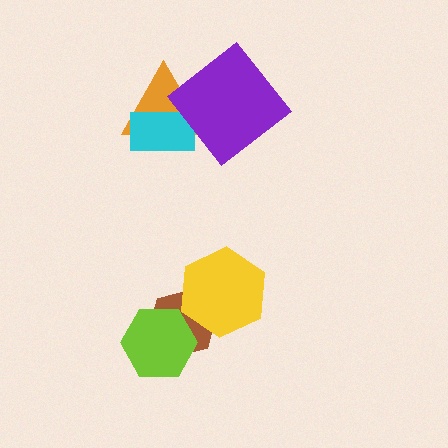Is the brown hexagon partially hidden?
Yes, it is partially covered by another shape.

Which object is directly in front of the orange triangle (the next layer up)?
The cyan rectangle is directly in front of the orange triangle.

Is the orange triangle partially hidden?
Yes, it is partially covered by another shape.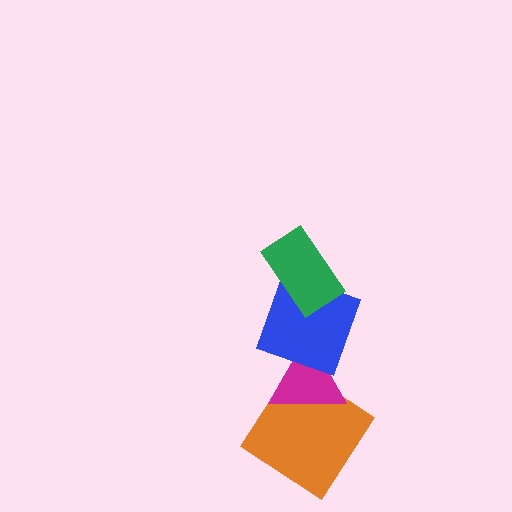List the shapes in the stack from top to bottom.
From top to bottom: the green rectangle, the blue square, the magenta triangle, the orange diamond.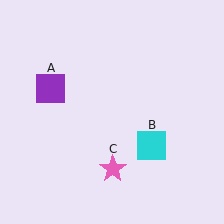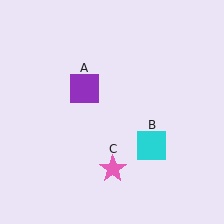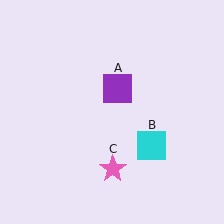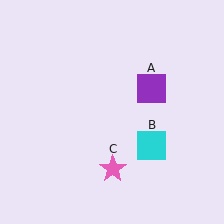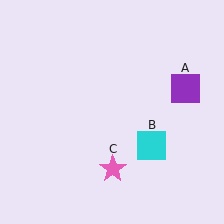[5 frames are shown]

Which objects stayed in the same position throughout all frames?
Cyan square (object B) and pink star (object C) remained stationary.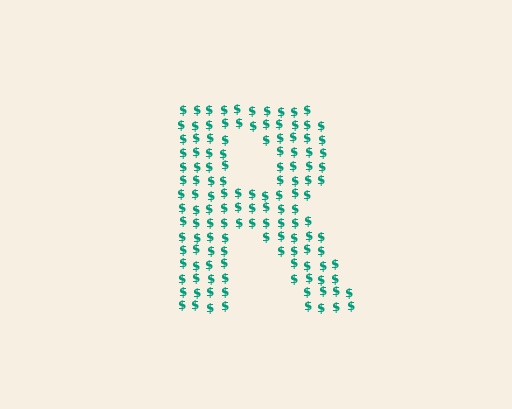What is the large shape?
The large shape is the letter R.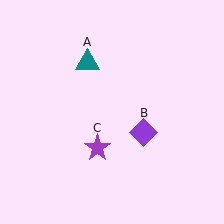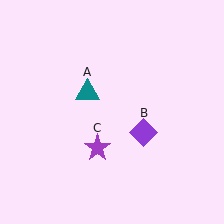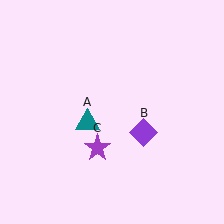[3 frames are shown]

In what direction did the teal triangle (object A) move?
The teal triangle (object A) moved down.